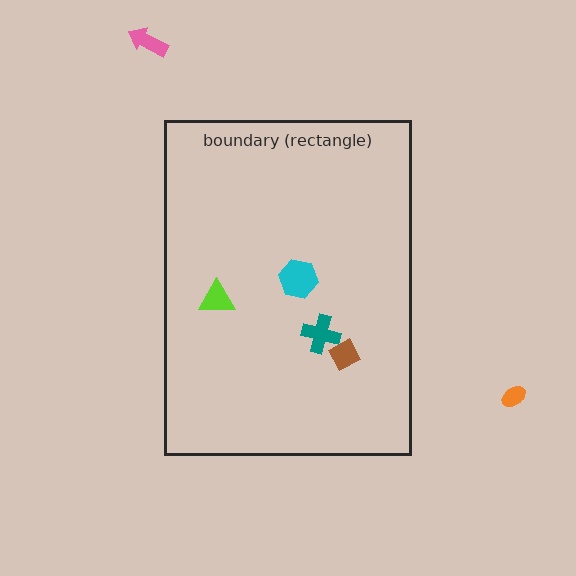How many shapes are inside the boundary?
4 inside, 2 outside.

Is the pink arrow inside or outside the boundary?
Outside.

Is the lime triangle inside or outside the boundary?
Inside.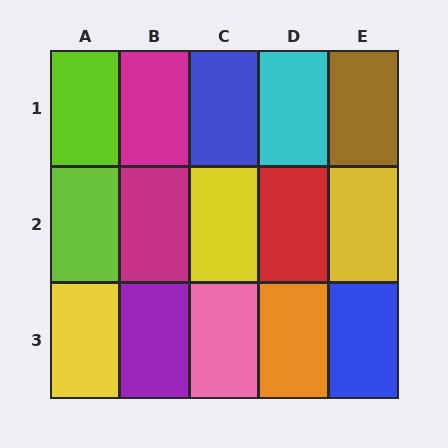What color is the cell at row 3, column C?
Pink.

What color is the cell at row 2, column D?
Red.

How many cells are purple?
1 cell is purple.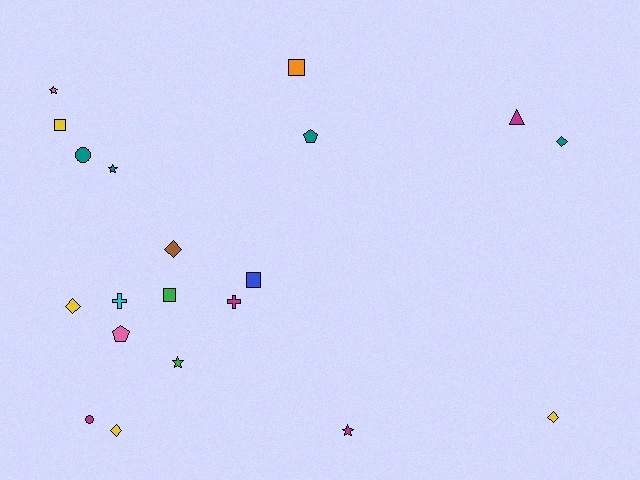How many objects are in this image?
There are 20 objects.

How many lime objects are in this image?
There are no lime objects.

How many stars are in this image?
There are 4 stars.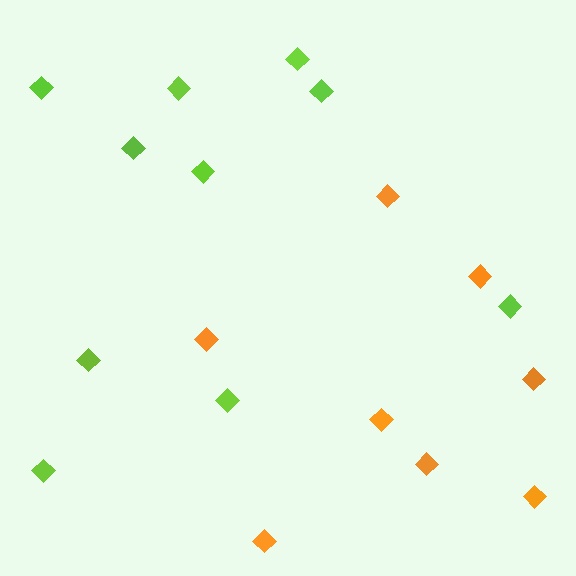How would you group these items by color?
There are 2 groups: one group of lime diamonds (10) and one group of orange diamonds (8).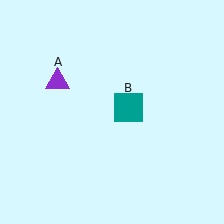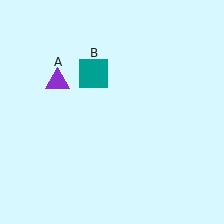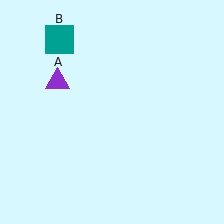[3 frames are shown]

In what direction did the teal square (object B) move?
The teal square (object B) moved up and to the left.